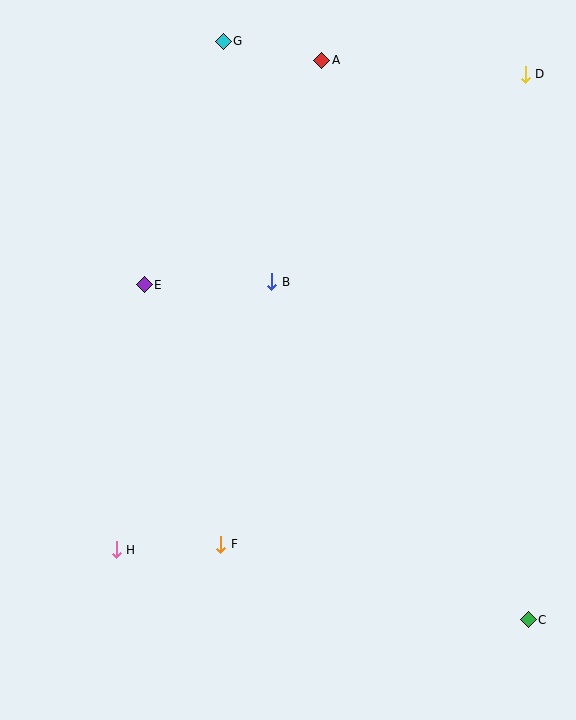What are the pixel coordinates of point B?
Point B is at (272, 282).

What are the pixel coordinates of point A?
Point A is at (322, 60).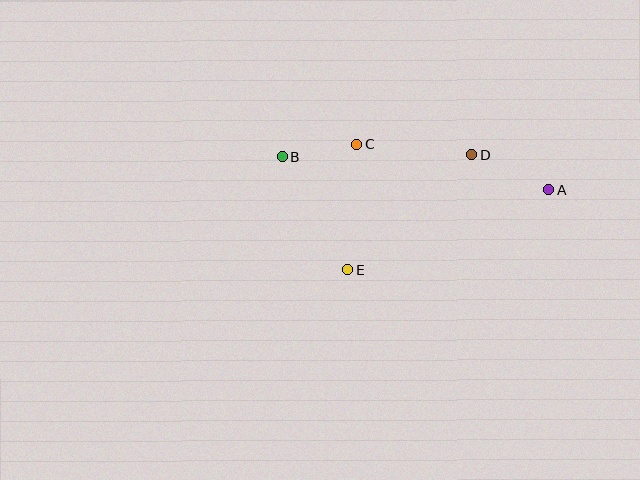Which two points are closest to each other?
Points B and C are closest to each other.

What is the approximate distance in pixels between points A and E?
The distance between A and E is approximately 216 pixels.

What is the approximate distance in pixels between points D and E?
The distance between D and E is approximately 168 pixels.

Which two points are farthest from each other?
Points A and B are farthest from each other.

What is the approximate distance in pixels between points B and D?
The distance between B and D is approximately 190 pixels.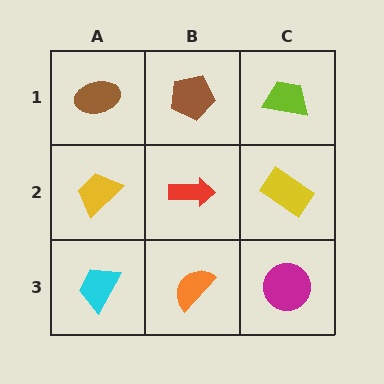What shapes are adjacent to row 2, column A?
A brown ellipse (row 1, column A), a cyan trapezoid (row 3, column A), a red arrow (row 2, column B).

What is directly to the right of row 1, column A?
A brown pentagon.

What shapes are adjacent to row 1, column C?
A yellow rectangle (row 2, column C), a brown pentagon (row 1, column B).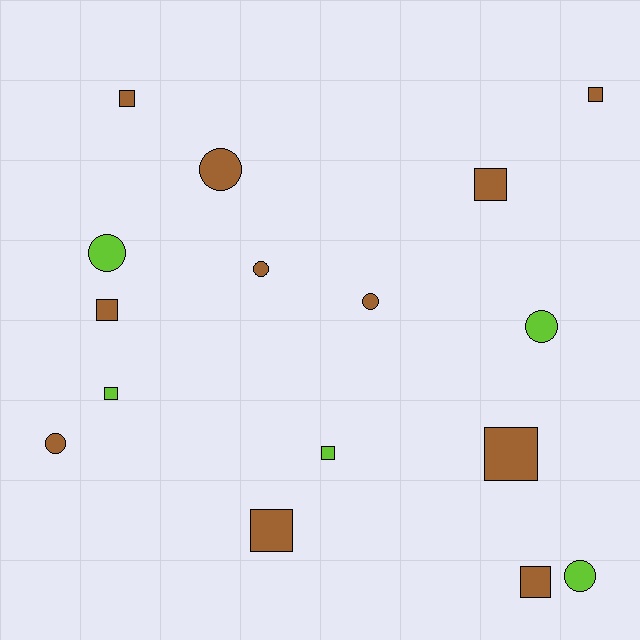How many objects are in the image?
There are 16 objects.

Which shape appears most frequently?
Square, with 9 objects.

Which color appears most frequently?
Brown, with 11 objects.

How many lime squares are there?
There are 2 lime squares.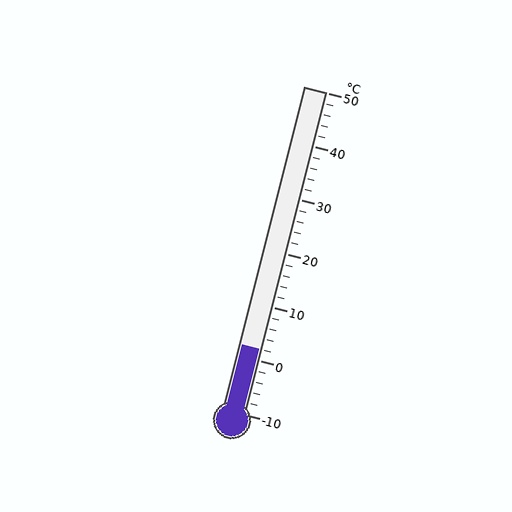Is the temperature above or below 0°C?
The temperature is above 0°C.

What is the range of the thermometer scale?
The thermometer scale ranges from -10°C to 50°C.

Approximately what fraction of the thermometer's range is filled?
The thermometer is filled to approximately 20% of its range.